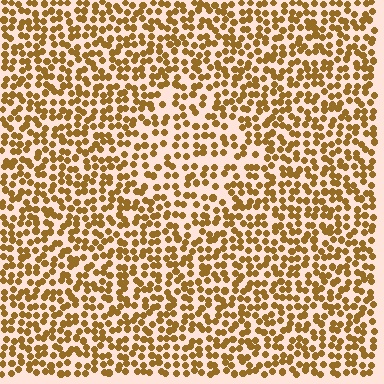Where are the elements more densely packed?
The elements are more densely packed outside the diamond boundary.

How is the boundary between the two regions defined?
The boundary is defined by a change in element density (approximately 1.5x ratio). All elements are the same color, size, and shape.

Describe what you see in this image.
The image contains small brown elements arranged at two different densities. A diamond-shaped region is visible where the elements are less densely packed than the surrounding area.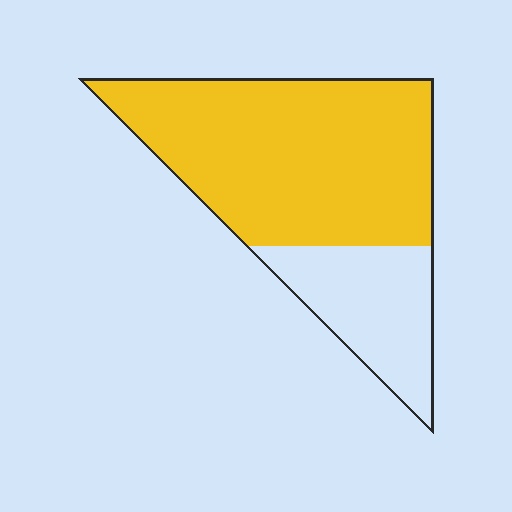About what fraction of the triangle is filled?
About three quarters (3/4).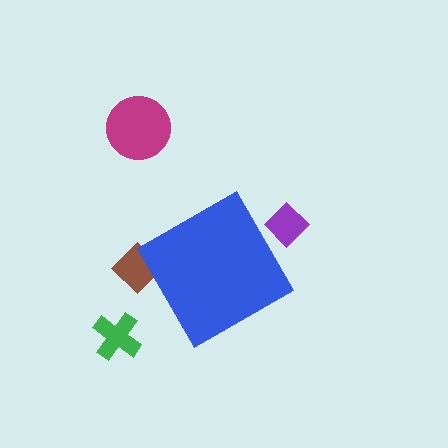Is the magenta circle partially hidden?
No, the magenta circle is fully visible.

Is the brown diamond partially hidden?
Yes, the brown diamond is partially hidden behind the blue diamond.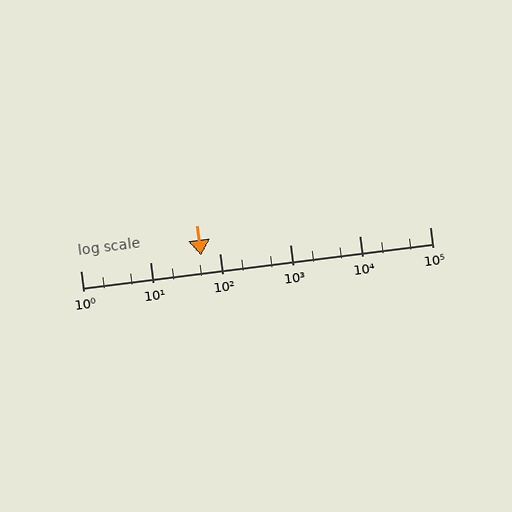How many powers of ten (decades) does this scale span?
The scale spans 5 decades, from 1 to 100000.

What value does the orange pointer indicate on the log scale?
The pointer indicates approximately 54.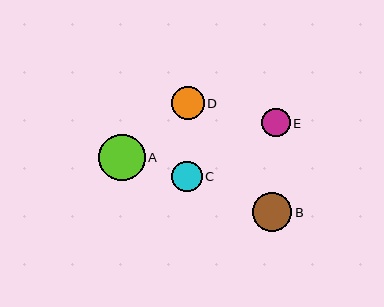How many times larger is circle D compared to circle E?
Circle D is approximately 1.2 times the size of circle E.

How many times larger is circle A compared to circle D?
Circle A is approximately 1.4 times the size of circle D.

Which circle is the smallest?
Circle E is the smallest with a size of approximately 28 pixels.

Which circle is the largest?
Circle A is the largest with a size of approximately 46 pixels.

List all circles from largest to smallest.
From largest to smallest: A, B, D, C, E.